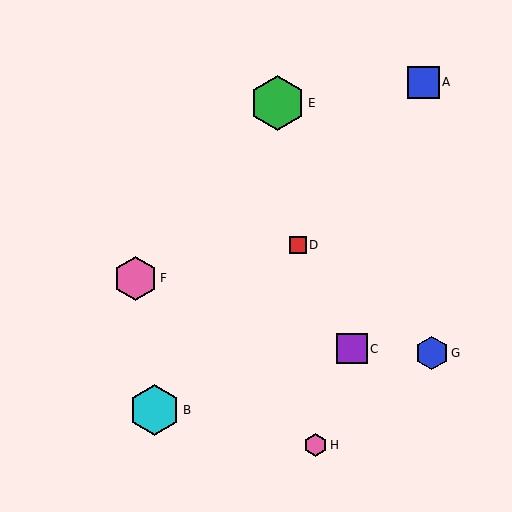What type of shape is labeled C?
Shape C is a purple square.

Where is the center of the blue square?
The center of the blue square is at (423, 82).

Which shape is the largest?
The green hexagon (labeled E) is the largest.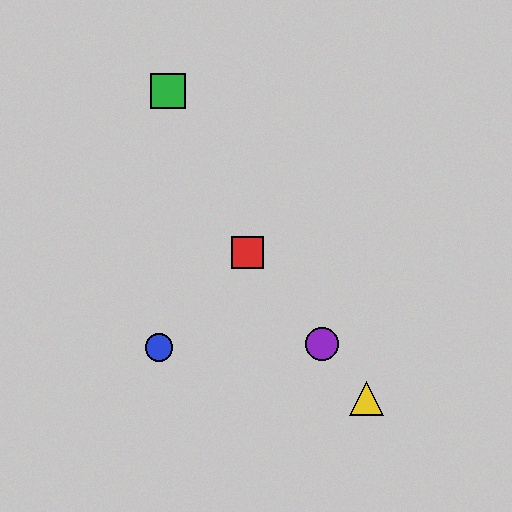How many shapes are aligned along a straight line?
3 shapes (the red square, the yellow triangle, the purple circle) are aligned along a straight line.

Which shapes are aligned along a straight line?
The red square, the yellow triangle, the purple circle are aligned along a straight line.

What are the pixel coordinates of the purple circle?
The purple circle is at (322, 344).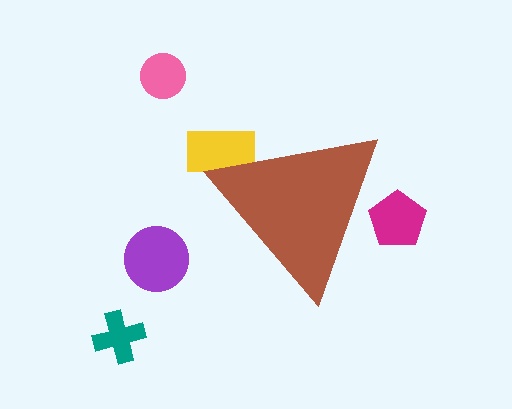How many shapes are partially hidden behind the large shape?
2 shapes are partially hidden.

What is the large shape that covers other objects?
A brown triangle.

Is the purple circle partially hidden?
No, the purple circle is fully visible.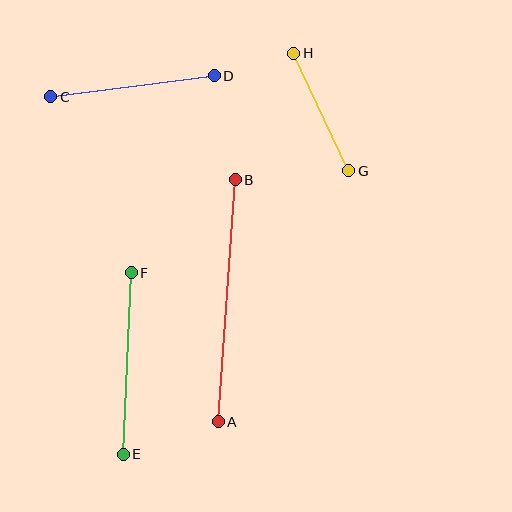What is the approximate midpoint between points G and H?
The midpoint is at approximately (321, 112) pixels.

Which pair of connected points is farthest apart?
Points A and B are farthest apart.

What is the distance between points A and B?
The distance is approximately 242 pixels.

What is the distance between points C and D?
The distance is approximately 165 pixels.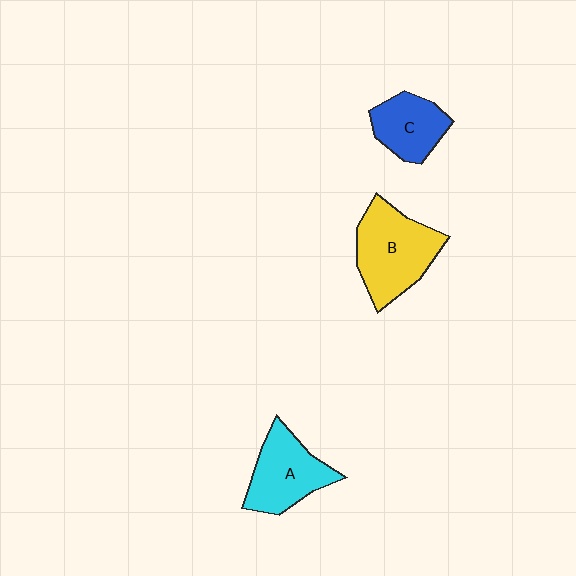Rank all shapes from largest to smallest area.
From largest to smallest: B (yellow), A (cyan), C (blue).